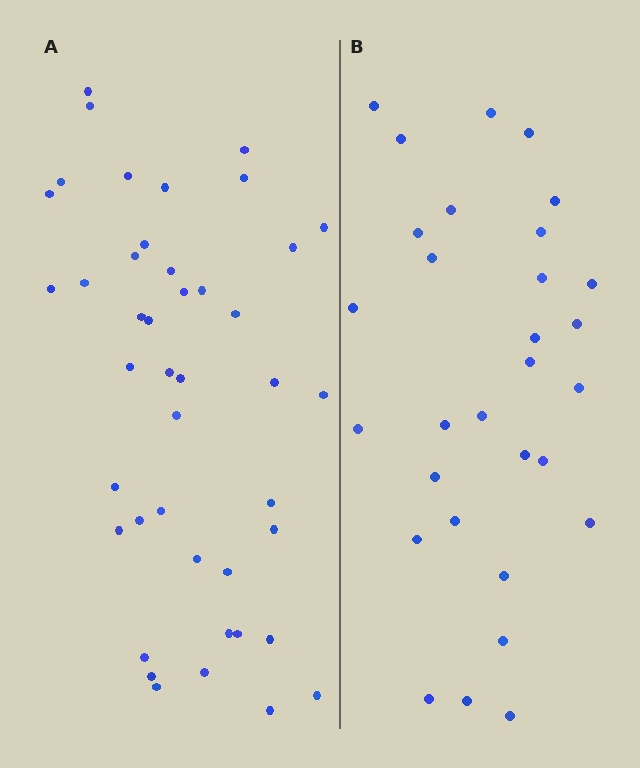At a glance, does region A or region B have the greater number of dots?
Region A (the left region) has more dots.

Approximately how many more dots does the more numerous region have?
Region A has approximately 15 more dots than region B.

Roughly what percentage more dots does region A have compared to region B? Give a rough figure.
About 45% more.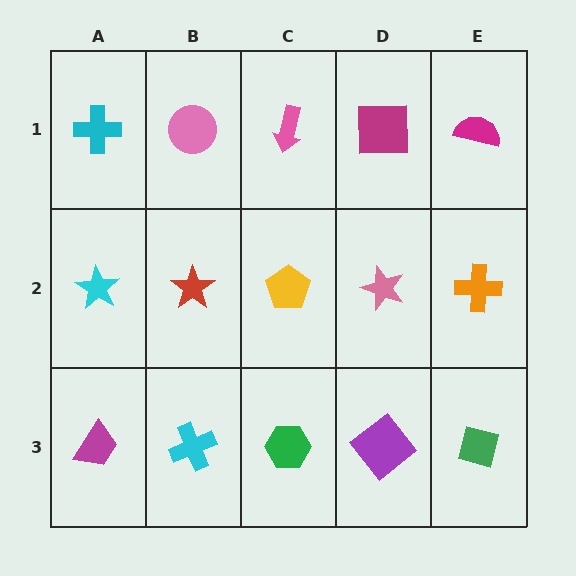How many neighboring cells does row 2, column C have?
4.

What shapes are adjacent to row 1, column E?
An orange cross (row 2, column E), a magenta square (row 1, column D).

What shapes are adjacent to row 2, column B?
A pink circle (row 1, column B), a cyan cross (row 3, column B), a cyan star (row 2, column A), a yellow pentagon (row 2, column C).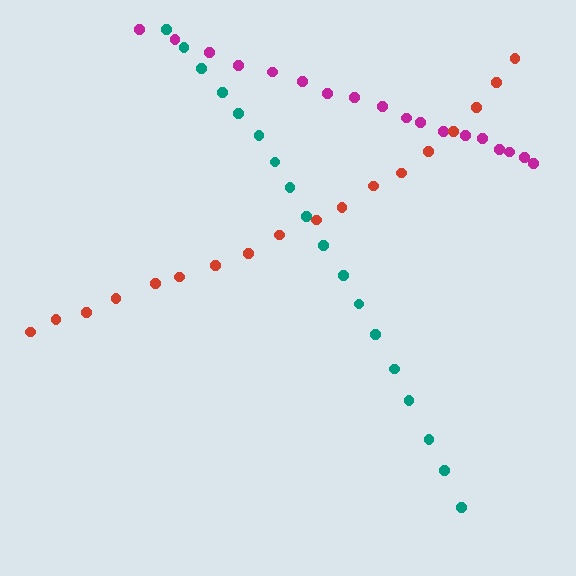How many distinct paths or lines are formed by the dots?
There are 3 distinct paths.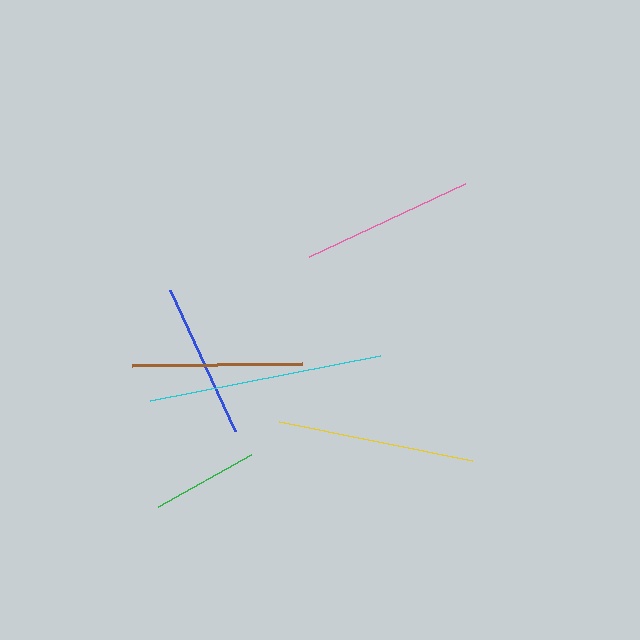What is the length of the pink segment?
The pink segment is approximately 172 pixels long.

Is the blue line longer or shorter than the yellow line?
The yellow line is longer than the blue line.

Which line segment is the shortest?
The green line is the shortest at approximately 107 pixels.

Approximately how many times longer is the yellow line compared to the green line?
The yellow line is approximately 1.8 times the length of the green line.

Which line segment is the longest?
The cyan line is the longest at approximately 234 pixels.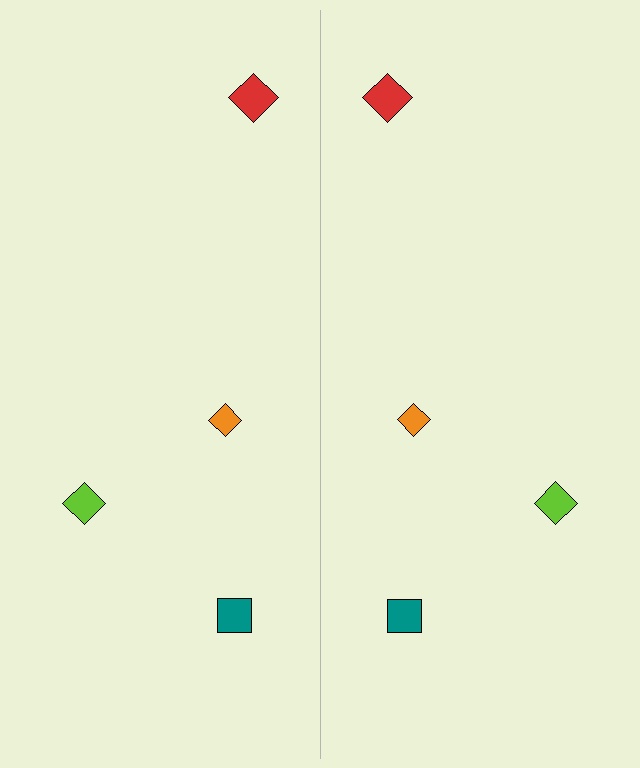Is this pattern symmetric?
Yes, this pattern has bilateral (reflection) symmetry.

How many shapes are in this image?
There are 8 shapes in this image.